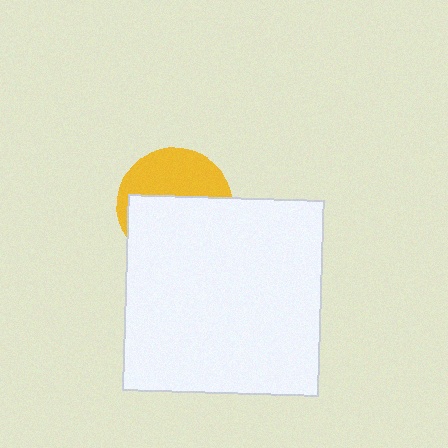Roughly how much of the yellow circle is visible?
A small part of it is visible (roughly 43%).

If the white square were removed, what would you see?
You would see the complete yellow circle.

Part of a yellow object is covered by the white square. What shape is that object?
It is a circle.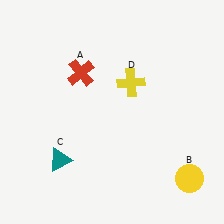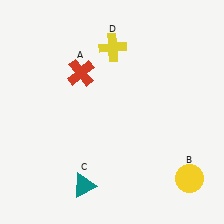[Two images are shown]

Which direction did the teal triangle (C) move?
The teal triangle (C) moved down.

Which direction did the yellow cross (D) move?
The yellow cross (D) moved up.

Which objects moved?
The objects that moved are: the teal triangle (C), the yellow cross (D).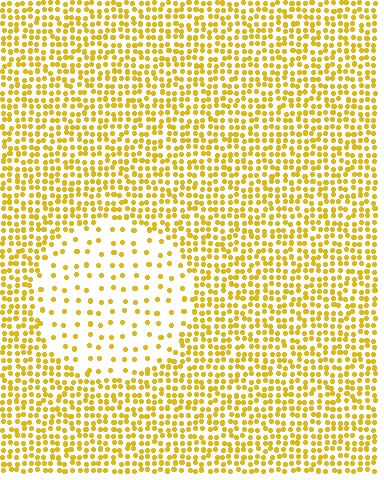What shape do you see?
I see a circle.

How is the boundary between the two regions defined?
The boundary is defined by a change in element density (approximately 2.9x ratio). All elements are the same color, size, and shape.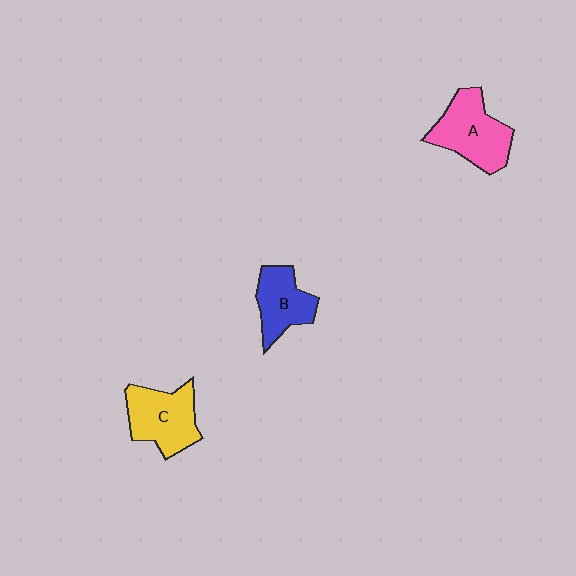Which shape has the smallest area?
Shape B (blue).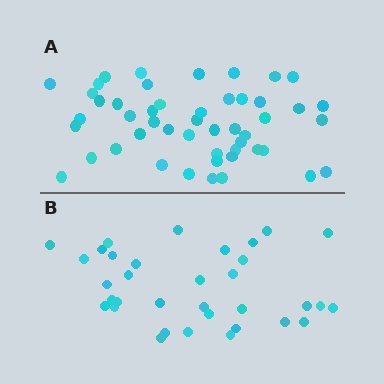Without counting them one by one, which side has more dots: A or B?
Region A (the top region) has more dots.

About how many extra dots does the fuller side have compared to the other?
Region A has approximately 15 more dots than region B.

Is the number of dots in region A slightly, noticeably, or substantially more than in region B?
Region A has noticeably more, but not dramatically so. The ratio is roughly 1.4 to 1.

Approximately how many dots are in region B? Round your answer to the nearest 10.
About 30 dots. (The exact count is 34, which rounds to 30.)